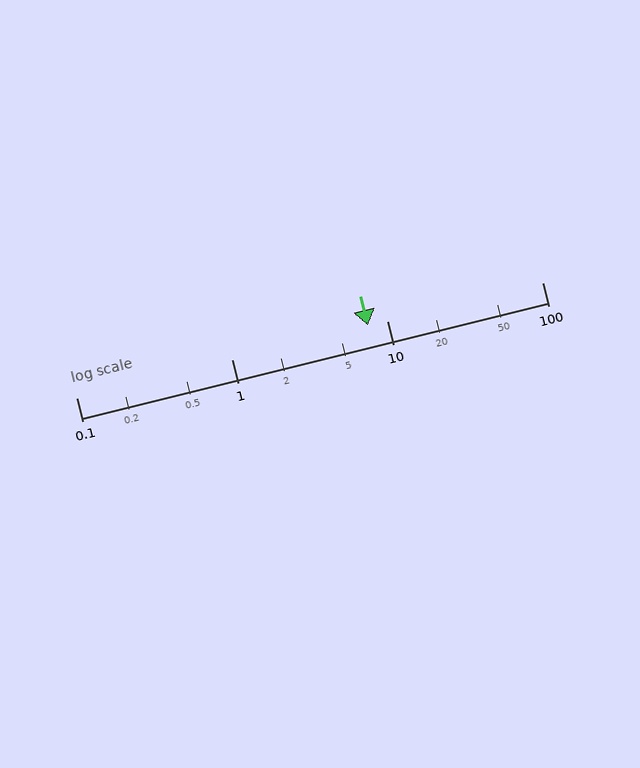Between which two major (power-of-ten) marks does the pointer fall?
The pointer is between 1 and 10.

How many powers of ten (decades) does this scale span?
The scale spans 3 decades, from 0.1 to 100.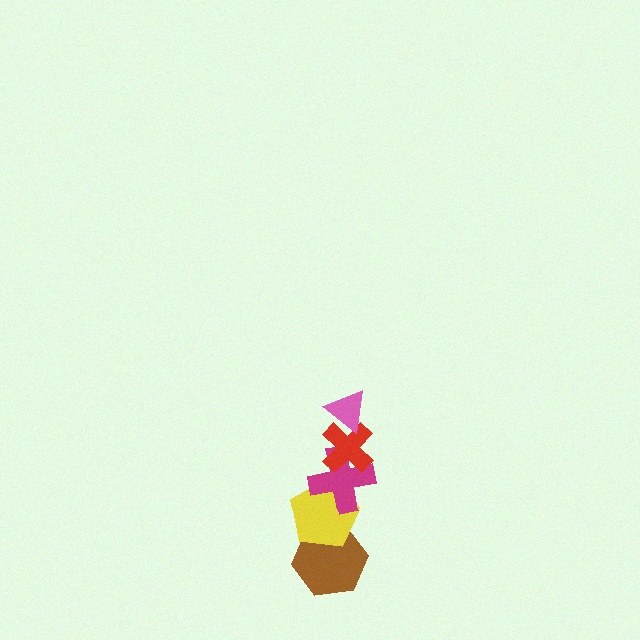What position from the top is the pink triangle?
The pink triangle is 1st from the top.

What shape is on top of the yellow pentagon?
The magenta cross is on top of the yellow pentagon.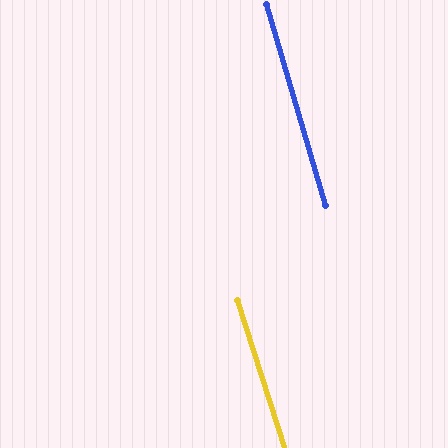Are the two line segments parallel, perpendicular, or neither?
Parallel — their directions differ by only 1.2°.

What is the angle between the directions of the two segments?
Approximately 1 degree.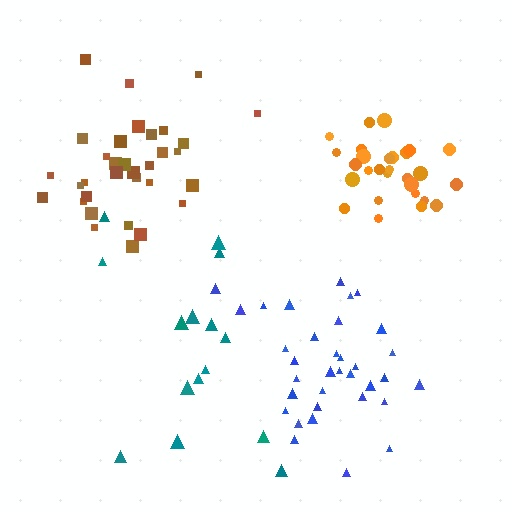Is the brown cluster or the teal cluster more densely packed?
Brown.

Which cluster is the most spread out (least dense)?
Teal.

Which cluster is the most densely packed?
Orange.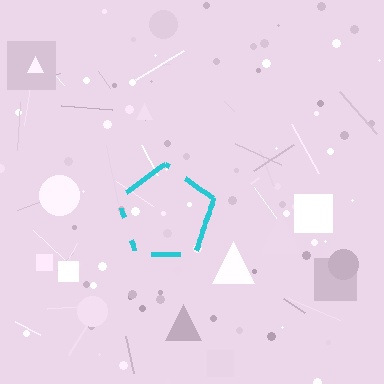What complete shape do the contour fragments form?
The contour fragments form a pentagon.